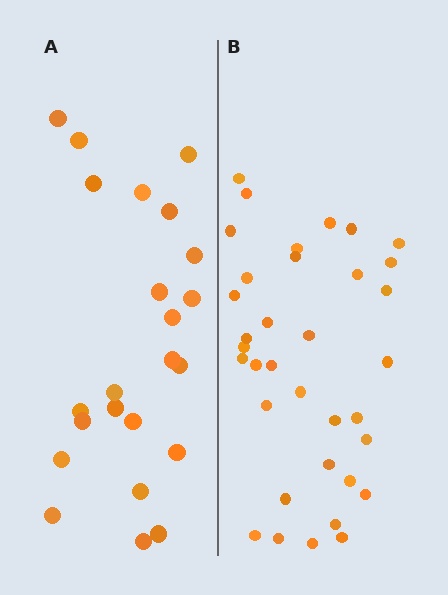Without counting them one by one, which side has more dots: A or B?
Region B (the right region) has more dots.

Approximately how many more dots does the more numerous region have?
Region B has roughly 12 or so more dots than region A.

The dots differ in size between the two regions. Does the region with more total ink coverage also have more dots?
No. Region A has more total ink coverage because its dots are larger, but region B actually contains more individual dots. Total area can be misleading — the number of items is what matters here.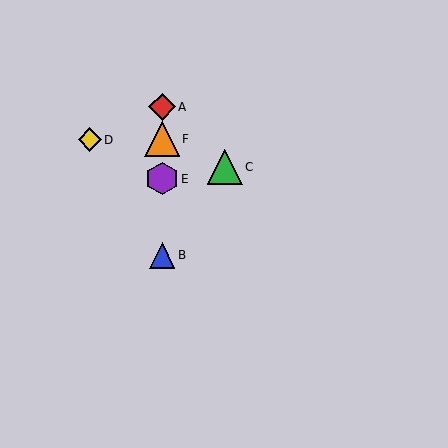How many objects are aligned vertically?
4 objects (A, B, E, F) are aligned vertically.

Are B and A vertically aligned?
Yes, both are at x≈162.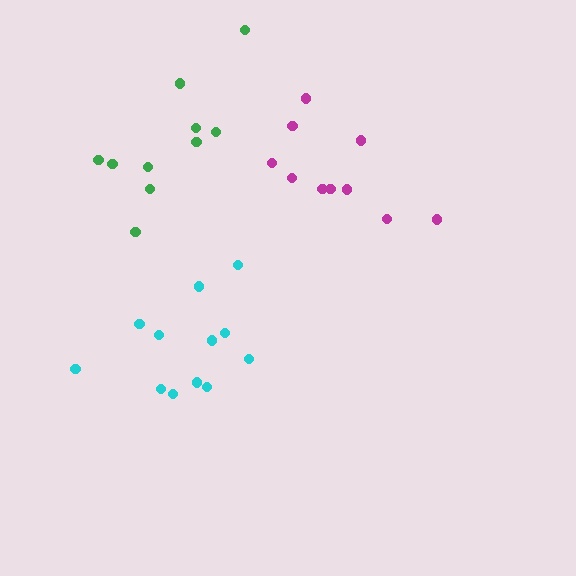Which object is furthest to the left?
The green cluster is leftmost.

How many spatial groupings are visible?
There are 3 spatial groupings.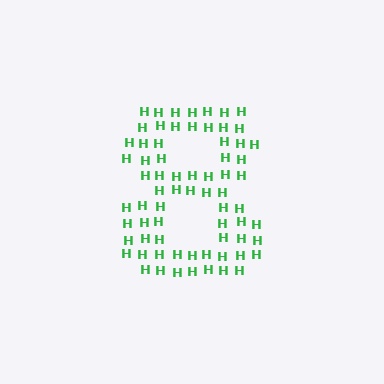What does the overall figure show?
The overall figure shows the digit 8.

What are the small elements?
The small elements are letter H's.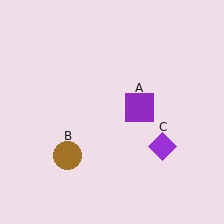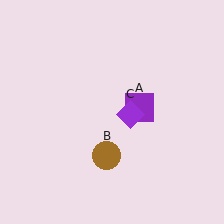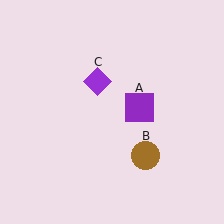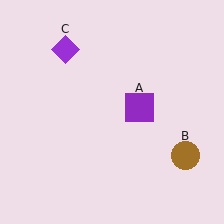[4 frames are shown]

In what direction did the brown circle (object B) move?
The brown circle (object B) moved right.